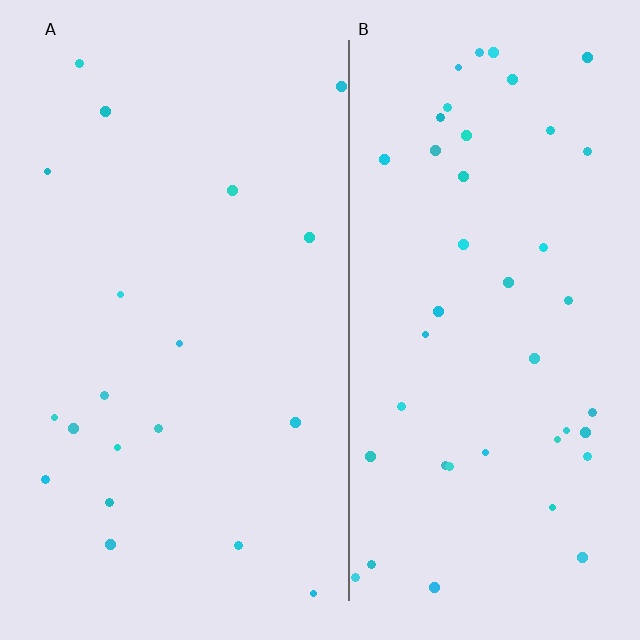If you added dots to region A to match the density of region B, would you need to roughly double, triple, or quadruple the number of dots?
Approximately double.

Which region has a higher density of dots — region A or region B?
B (the right).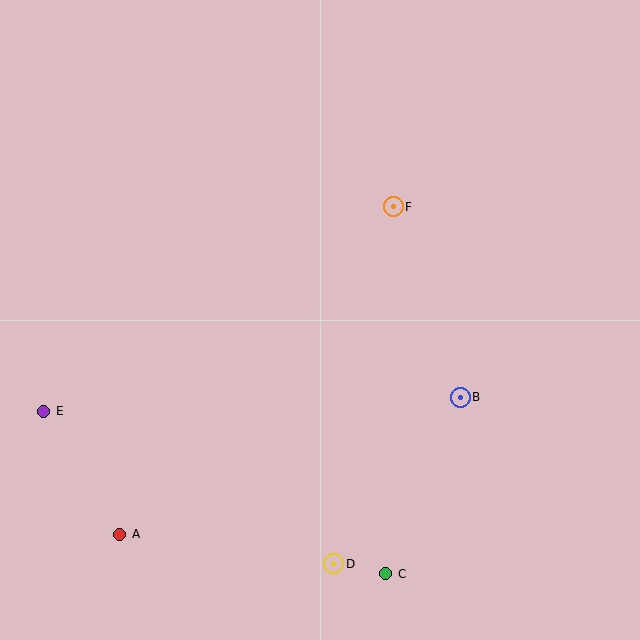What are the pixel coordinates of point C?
Point C is at (386, 574).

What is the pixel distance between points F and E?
The distance between F and E is 405 pixels.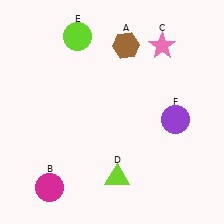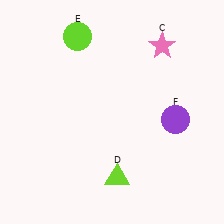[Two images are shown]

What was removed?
The magenta circle (B), the brown hexagon (A) were removed in Image 2.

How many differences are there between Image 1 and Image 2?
There are 2 differences between the two images.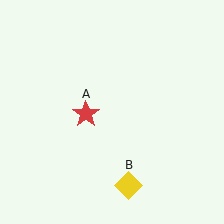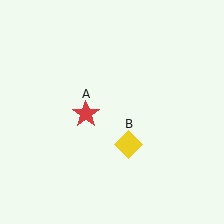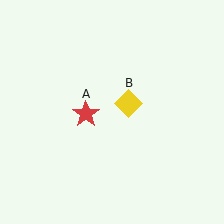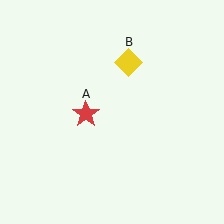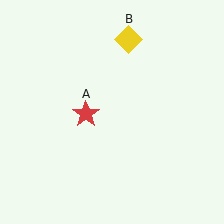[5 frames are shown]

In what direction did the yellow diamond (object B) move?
The yellow diamond (object B) moved up.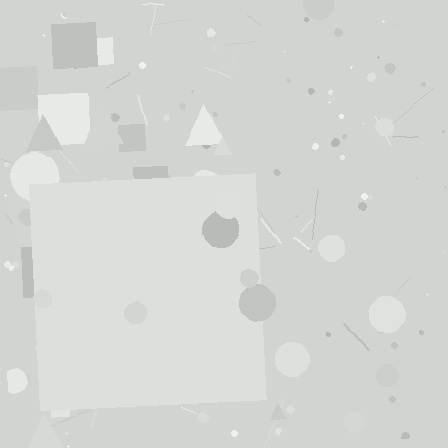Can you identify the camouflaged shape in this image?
The camouflaged shape is a square.